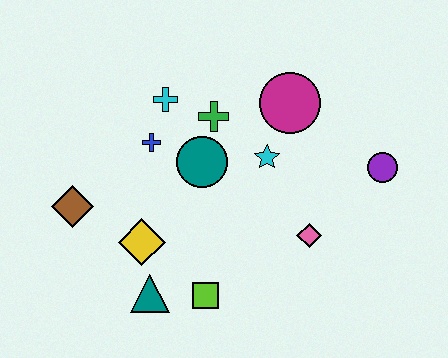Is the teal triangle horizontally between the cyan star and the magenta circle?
No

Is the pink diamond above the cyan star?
No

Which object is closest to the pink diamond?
The cyan star is closest to the pink diamond.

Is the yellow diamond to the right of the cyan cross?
No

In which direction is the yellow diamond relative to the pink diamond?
The yellow diamond is to the left of the pink diamond.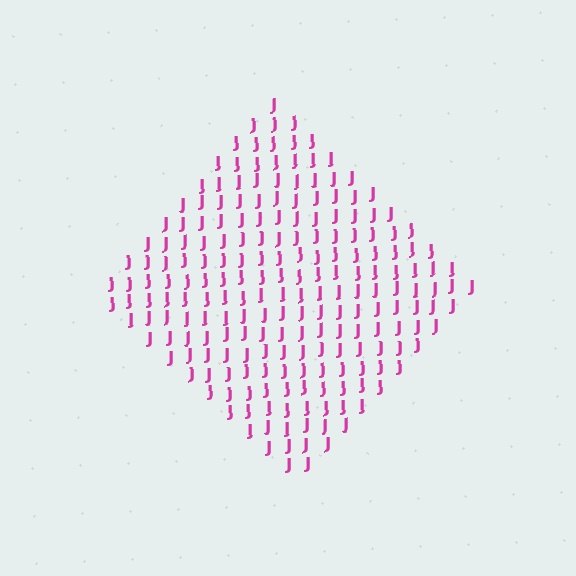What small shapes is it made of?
It is made of small letter J's.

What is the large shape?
The large shape is a diamond.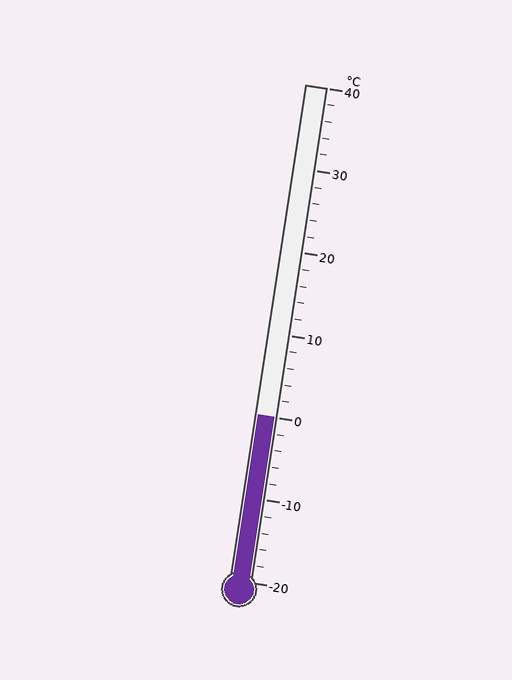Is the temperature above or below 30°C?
The temperature is below 30°C.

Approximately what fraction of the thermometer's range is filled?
The thermometer is filled to approximately 35% of its range.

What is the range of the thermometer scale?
The thermometer scale ranges from -20°C to 40°C.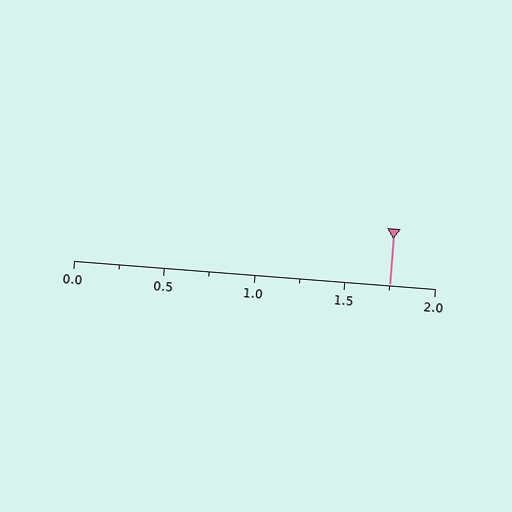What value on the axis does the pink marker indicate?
The marker indicates approximately 1.75.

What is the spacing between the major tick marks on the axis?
The major ticks are spaced 0.5 apart.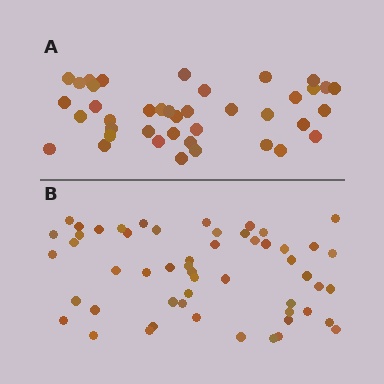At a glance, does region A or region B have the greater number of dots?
Region B (the bottom region) has more dots.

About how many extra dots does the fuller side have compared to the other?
Region B has approximately 15 more dots than region A.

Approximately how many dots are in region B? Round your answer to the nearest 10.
About 50 dots. (The exact count is 54, which rounds to 50.)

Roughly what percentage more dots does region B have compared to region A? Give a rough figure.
About 35% more.